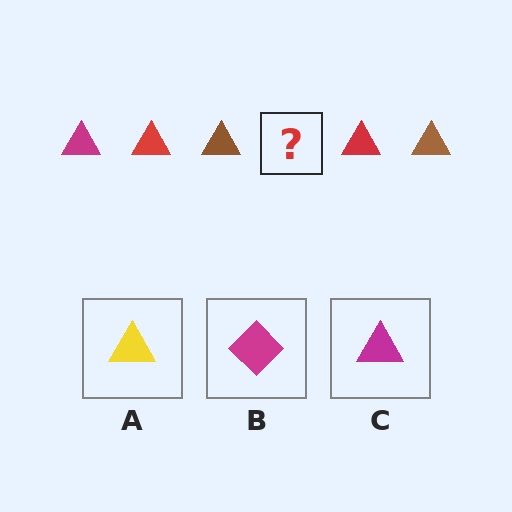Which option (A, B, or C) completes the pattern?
C.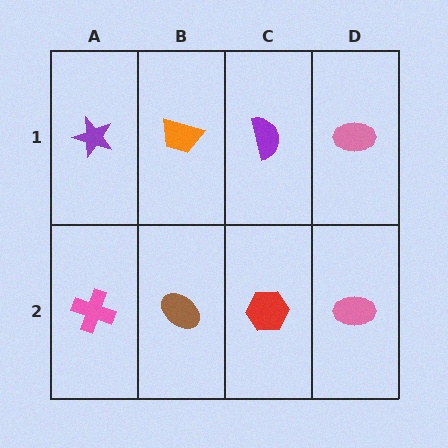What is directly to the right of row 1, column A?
An orange trapezoid.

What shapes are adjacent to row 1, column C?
A red hexagon (row 2, column C), an orange trapezoid (row 1, column B), a pink ellipse (row 1, column D).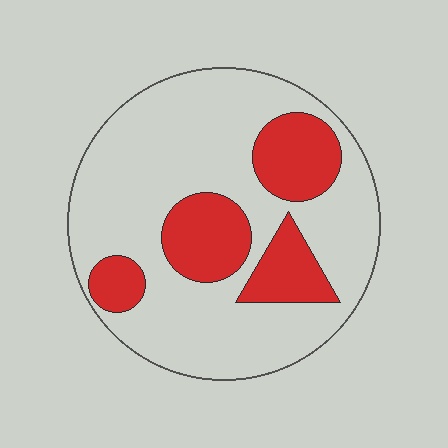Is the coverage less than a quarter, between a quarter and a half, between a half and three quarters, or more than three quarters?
Between a quarter and a half.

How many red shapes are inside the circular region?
4.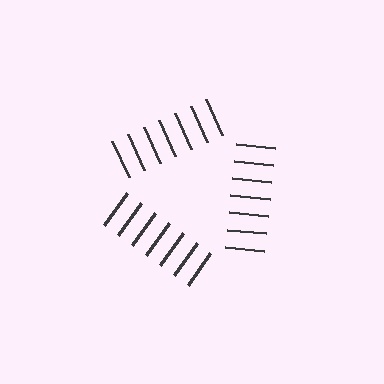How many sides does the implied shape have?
3 sides — the line-ends trace a triangle.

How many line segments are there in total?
21 — 7 along each of the 3 edges.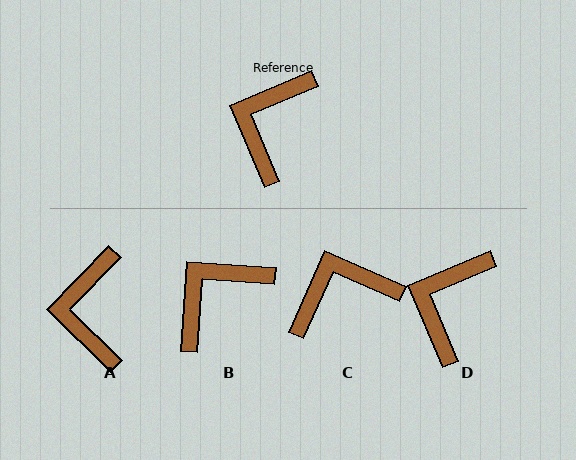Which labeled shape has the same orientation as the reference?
D.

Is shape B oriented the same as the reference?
No, it is off by about 27 degrees.